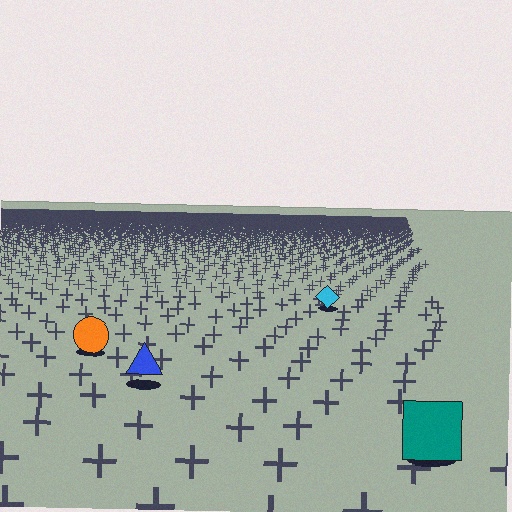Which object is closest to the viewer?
The teal square is closest. The texture marks near it are larger and more spread out.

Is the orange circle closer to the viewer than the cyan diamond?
Yes. The orange circle is closer — you can tell from the texture gradient: the ground texture is coarser near it.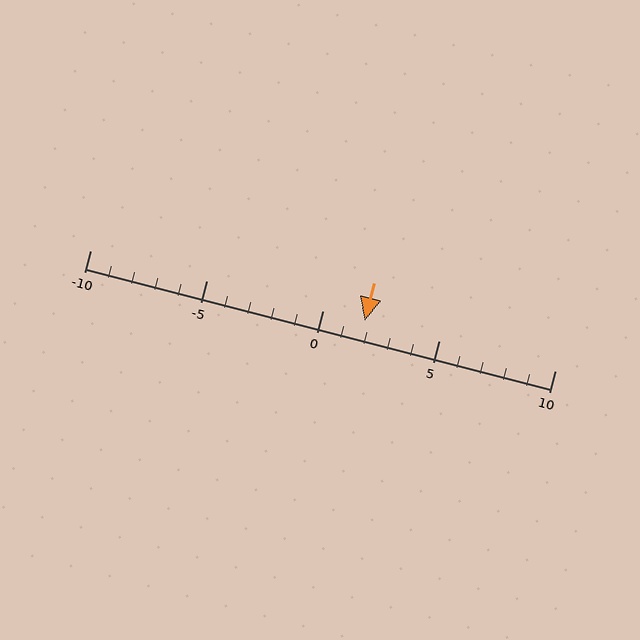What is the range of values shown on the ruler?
The ruler shows values from -10 to 10.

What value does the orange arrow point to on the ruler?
The orange arrow points to approximately 2.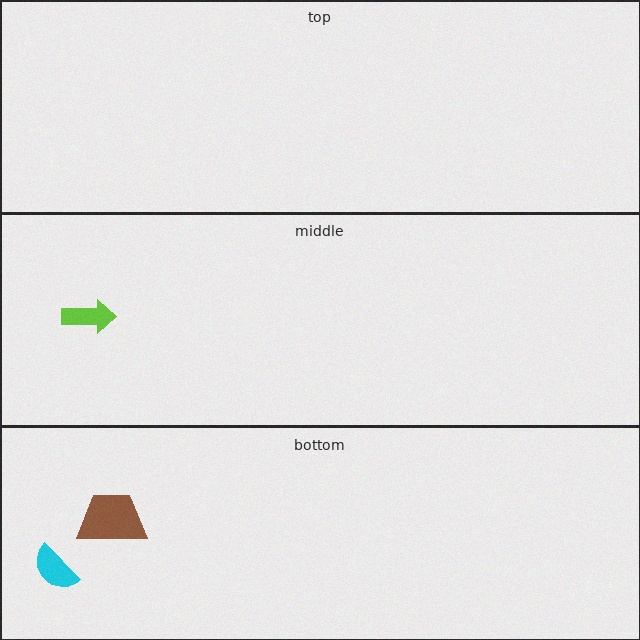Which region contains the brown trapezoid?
The bottom region.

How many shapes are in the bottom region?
2.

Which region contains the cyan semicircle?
The bottom region.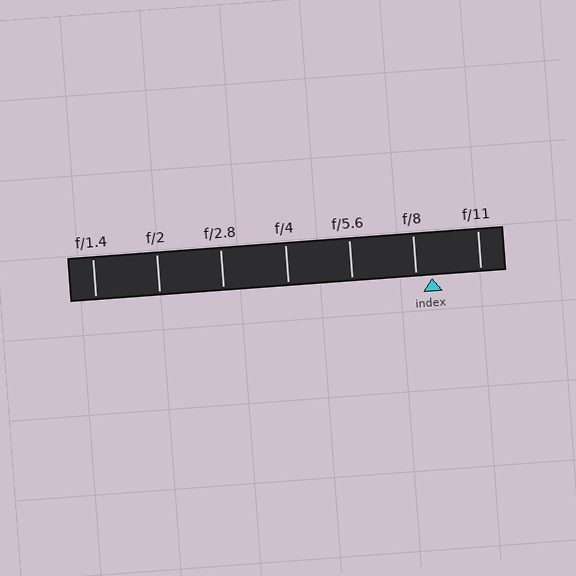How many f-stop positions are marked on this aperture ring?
There are 7 f-stop positions marked.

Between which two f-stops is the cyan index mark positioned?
The index mark is between f/8 and f/11.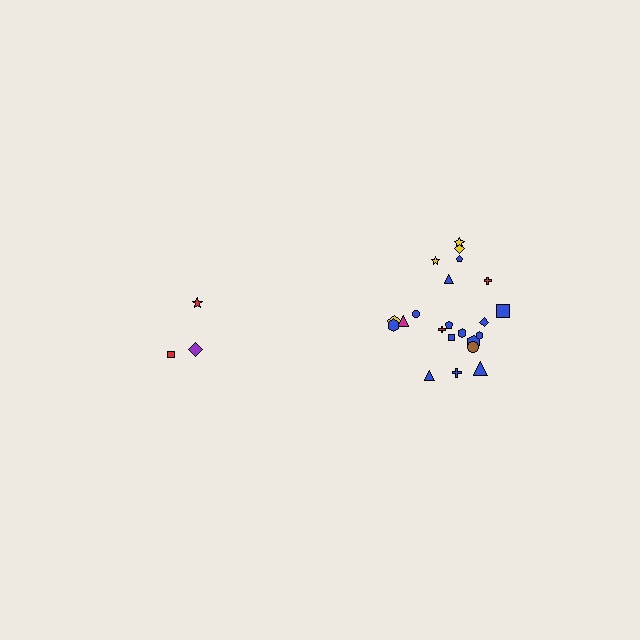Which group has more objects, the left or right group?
The right group.